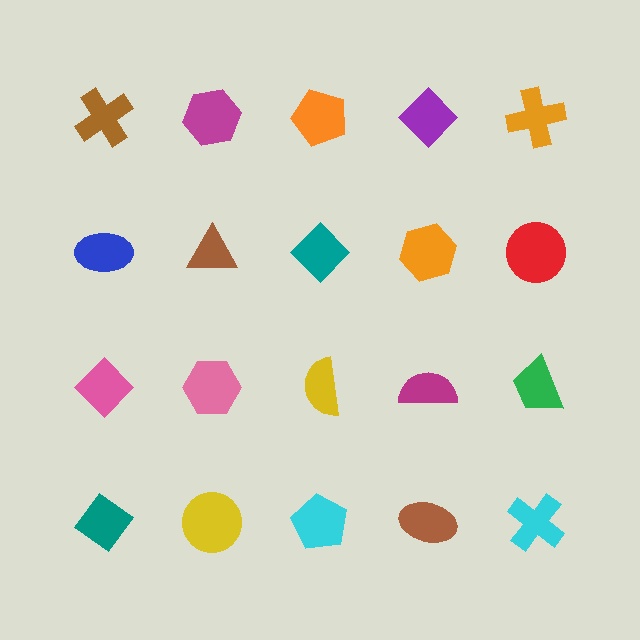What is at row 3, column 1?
A pink diamond.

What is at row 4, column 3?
A cyan pentagon.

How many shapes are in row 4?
5 shapes.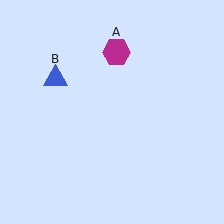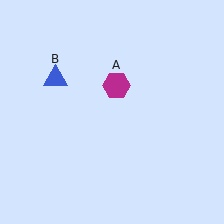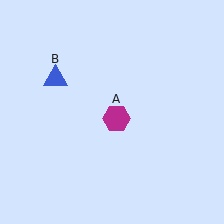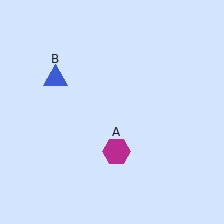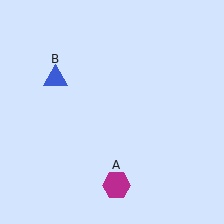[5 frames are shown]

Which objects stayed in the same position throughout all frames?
Blue triangle (object B) remained stationary.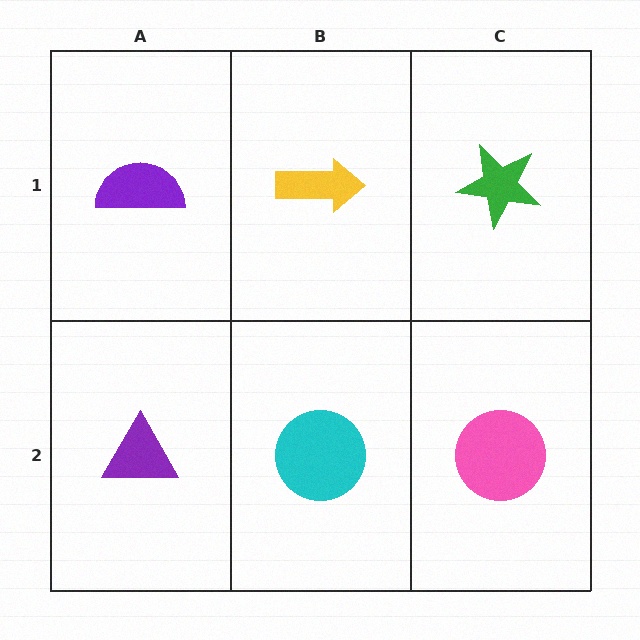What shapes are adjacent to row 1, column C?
A pink circle (row 2, column C), a yellow arrow (row 1, column B).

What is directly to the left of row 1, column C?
A yellow arrow.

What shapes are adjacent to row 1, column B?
A cyan circle (row 2, column B), a purple semicircle (row 1, column A), a green star (row 1, column C).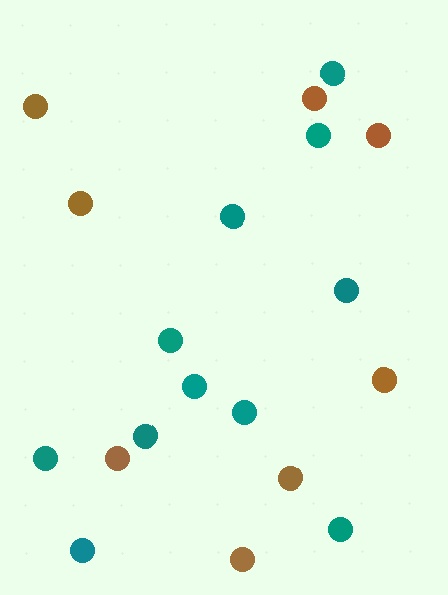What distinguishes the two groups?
There are 2 groups: one group of teal circles (11) and one group of brown circles (8).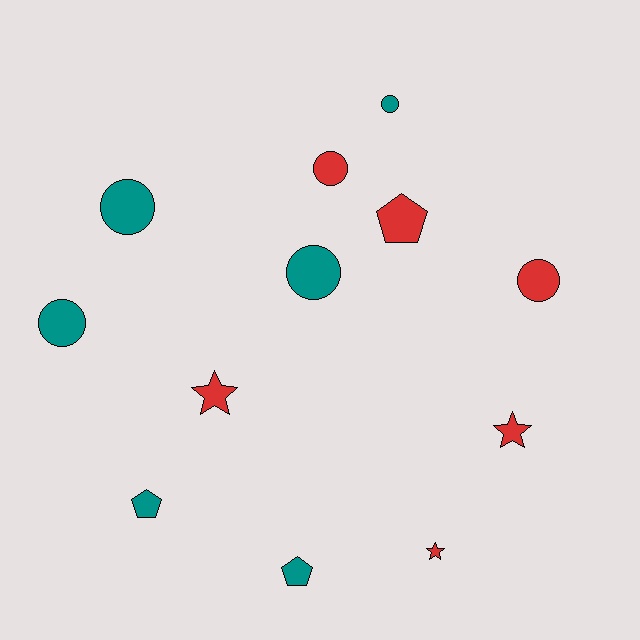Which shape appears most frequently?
Circle, with 6 objects.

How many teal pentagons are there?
There are 2 teal pentagons.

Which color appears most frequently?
Teal, with 6 objects.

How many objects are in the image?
There are 12 objects.